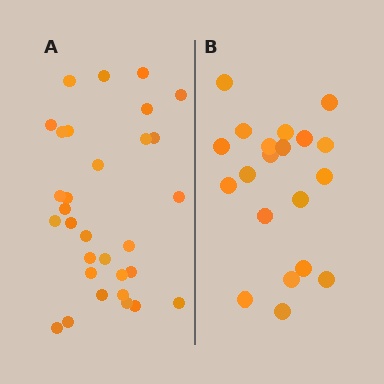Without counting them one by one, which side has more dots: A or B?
Region A (the left region) has more dots.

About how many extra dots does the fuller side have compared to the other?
Region A has roughly 12 or so more dots than region B.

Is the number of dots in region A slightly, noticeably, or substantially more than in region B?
Region A has substantially more. The ratio is roughly 1.6 to 1.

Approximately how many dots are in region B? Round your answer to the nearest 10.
About 20 dots.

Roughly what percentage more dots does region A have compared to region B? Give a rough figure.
About 55% more.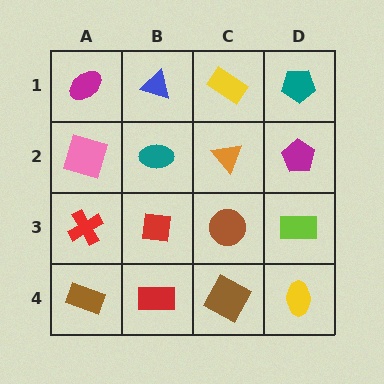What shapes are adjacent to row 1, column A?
A pink square (row 2, column A), a blue triangle (row 1, column B).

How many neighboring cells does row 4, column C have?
3.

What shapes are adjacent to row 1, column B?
A teal ellipse (row 2, column B), a magenta ellipse (row 1, column A), a yellow rectangle (row 1, column C).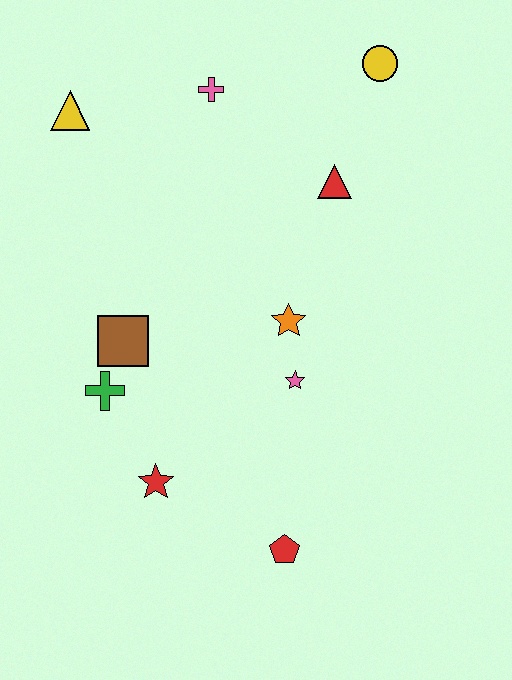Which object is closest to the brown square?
The green cross is closest to the brown square.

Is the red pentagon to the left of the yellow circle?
Yes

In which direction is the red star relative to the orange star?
The red star is below the orange star.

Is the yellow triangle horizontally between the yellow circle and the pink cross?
No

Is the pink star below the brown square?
Yes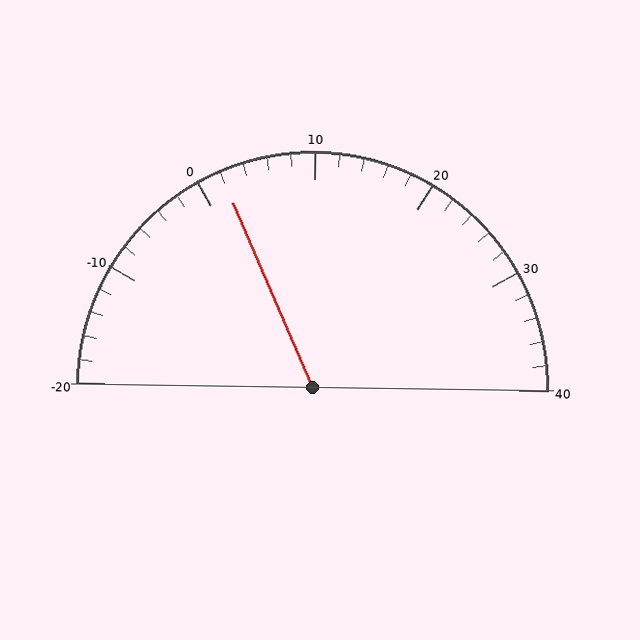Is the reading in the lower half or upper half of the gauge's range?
The reading is in the lower half of the range (-20 to 40).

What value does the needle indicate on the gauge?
The needle indicates approximately 2.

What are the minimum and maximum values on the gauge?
The gauge ranges from -20 to 40.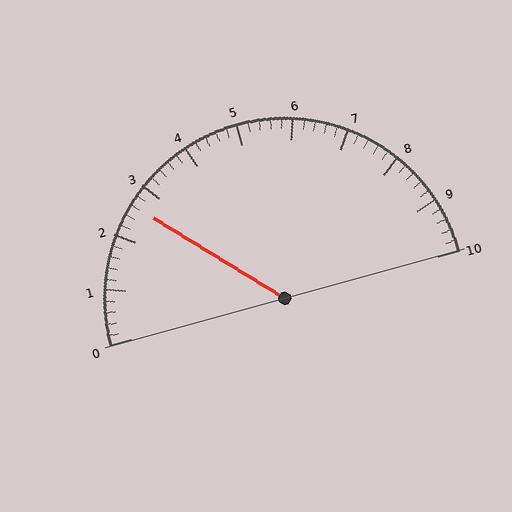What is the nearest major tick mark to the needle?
The nearest major tick mark is 3.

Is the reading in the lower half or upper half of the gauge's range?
The reading is in the lower half of the range (0 to 10).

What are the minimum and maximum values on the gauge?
The gauge ranges from 0 to 10.